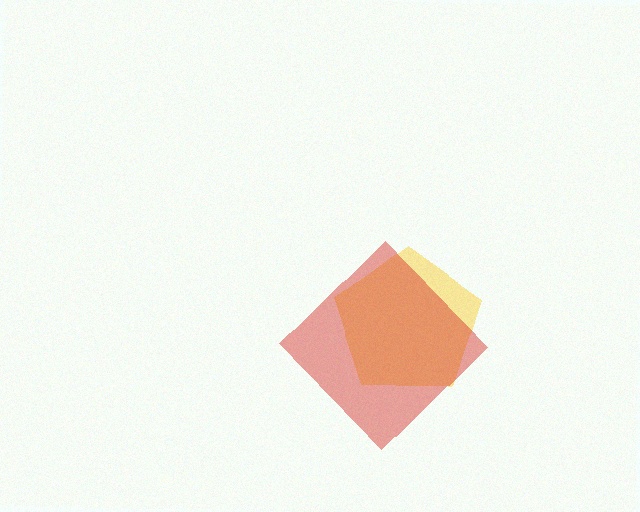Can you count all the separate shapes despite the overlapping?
Yes, there are 2 separate shapes.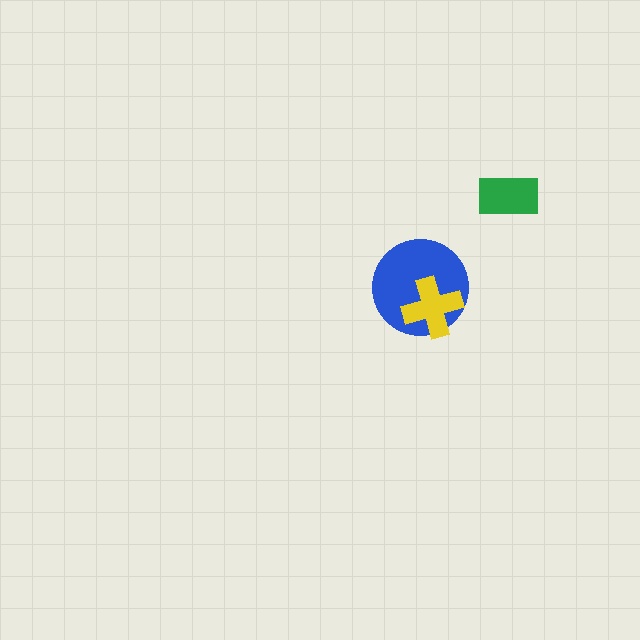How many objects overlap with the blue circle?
1 object overlaps with the blue circle.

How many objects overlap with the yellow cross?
1 object overlaps with the yellow cross.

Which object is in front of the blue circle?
The yellow cross is in front of the blue circle.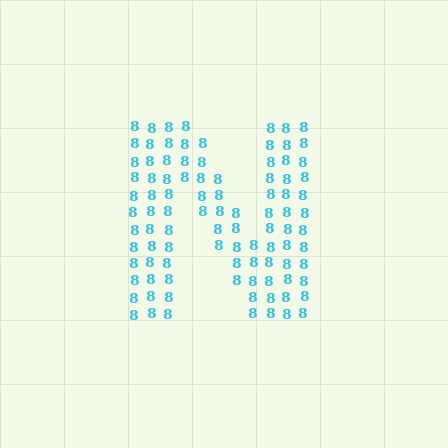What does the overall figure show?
The overall figure shows the letter N.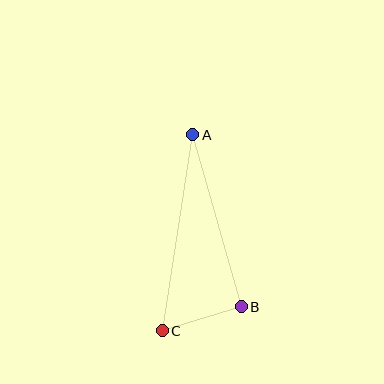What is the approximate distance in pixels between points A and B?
The distance between A and B is approximately 179 pixels.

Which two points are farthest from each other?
Points A and C are farthest from each other.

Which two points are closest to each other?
Points B and C are closest to each other.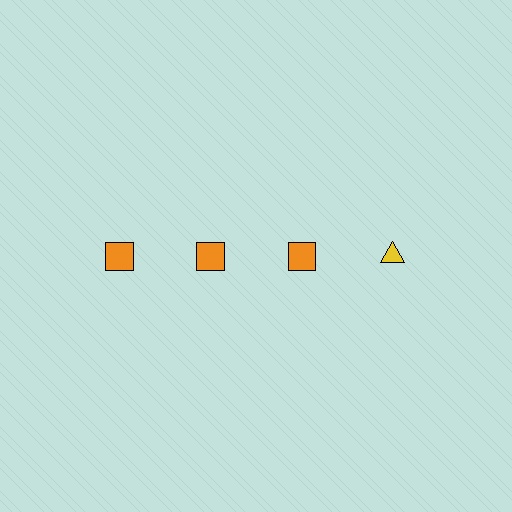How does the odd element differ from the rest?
It differs in both color (yellow instead of orange) and shape (triangle instead of square).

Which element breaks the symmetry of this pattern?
The yellow triangle in the top row, second from right column breaks the symmetry. All other shapes are orange squares.